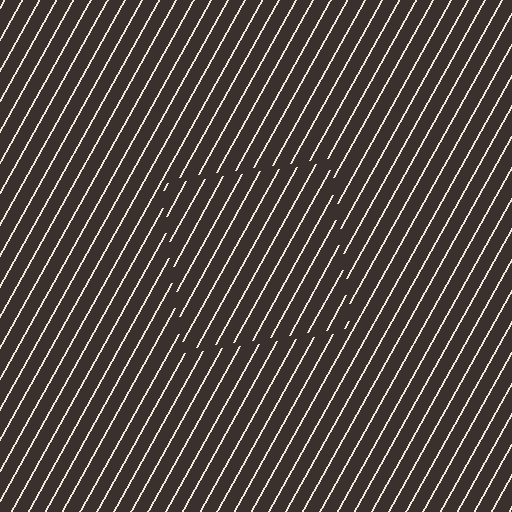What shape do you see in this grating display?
An illusory square. The interior of the shape contains the same grating, shifted by half a period — the contour is defined by the phase discontinuity where line-ends from the inner and outer gratings abut.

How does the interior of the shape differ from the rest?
The interior of the shape contains the same grating, shifted by half a period — the contour is defined by the phase discontinuity where line-ends from the inner and outer gratings abut.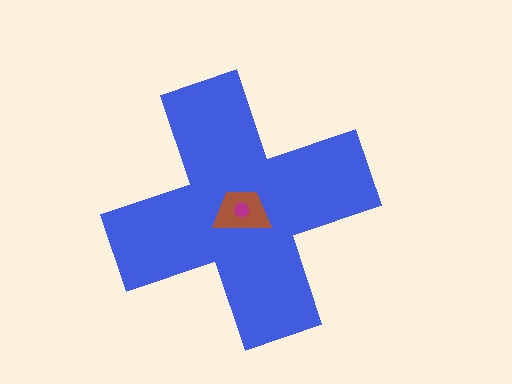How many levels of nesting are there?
3.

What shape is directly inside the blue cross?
The brown trapezoid.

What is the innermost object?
The magenta hexagon.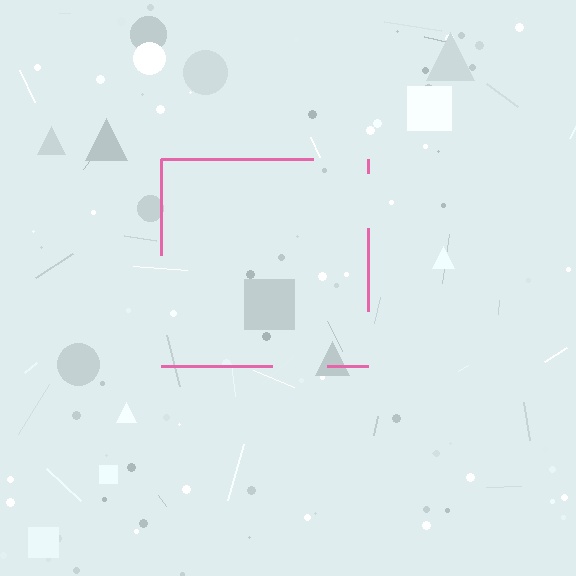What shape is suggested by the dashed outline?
The dashed outline suggests a square.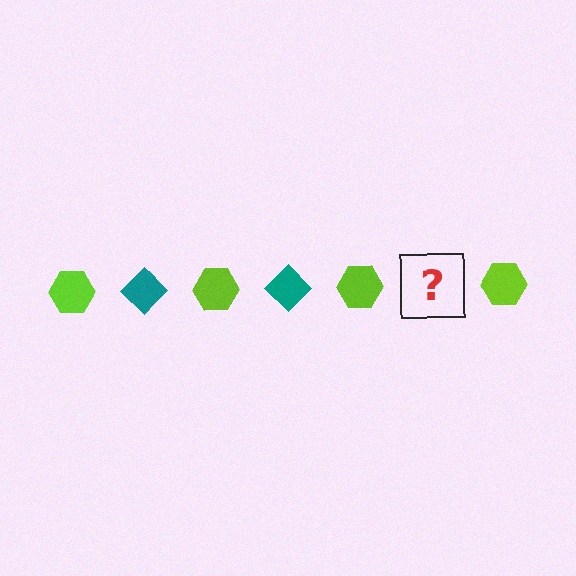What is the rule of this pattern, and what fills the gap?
The rule is that the pattern alternates between lime hexagon and teal diamond. The gap should be filled with a teal diamond.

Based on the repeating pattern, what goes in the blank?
The blank should be a teal diamond.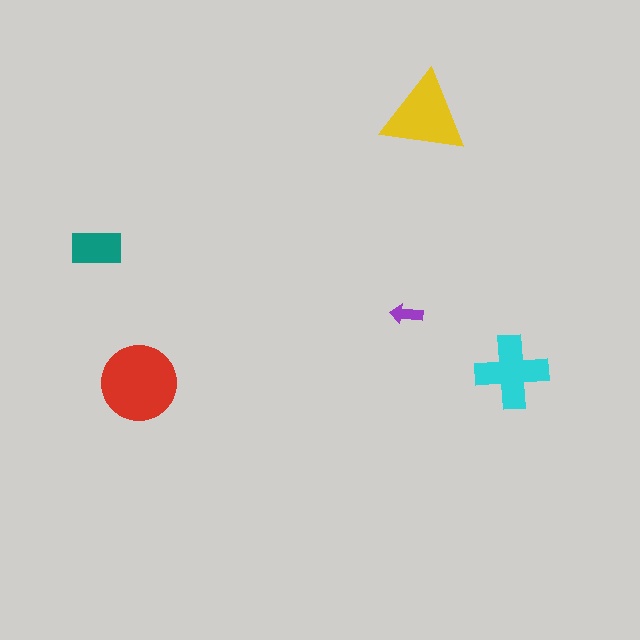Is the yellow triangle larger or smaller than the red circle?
Smaller.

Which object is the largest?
The red circle.